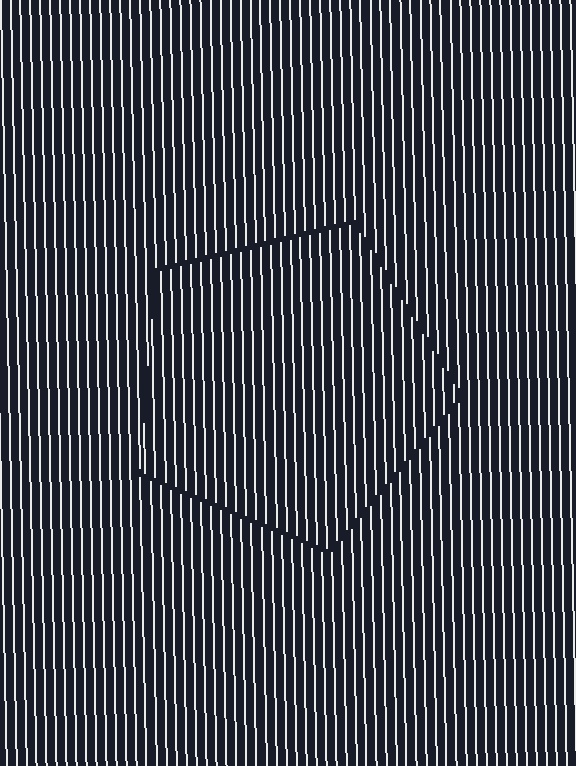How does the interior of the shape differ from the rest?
The interior of the shape contains the same grating, shifted by half a period — the contour is defined by the phase discontinuity where line-ends from the inner and outer gratings abut.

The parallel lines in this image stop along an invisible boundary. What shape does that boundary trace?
An illusory pentagon. The interior of the shape contains the same grating, shifted by half a period — the contour is defined by the phase discontinuity where line-ends from the inner and outer gratings abut.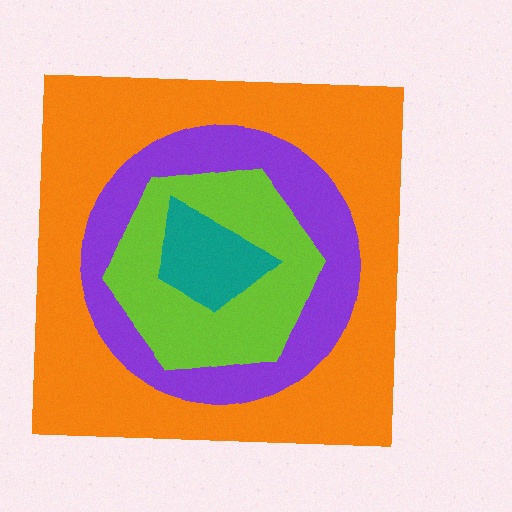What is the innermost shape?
The teal trapezoid.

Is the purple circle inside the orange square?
Yes.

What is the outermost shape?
The orange square.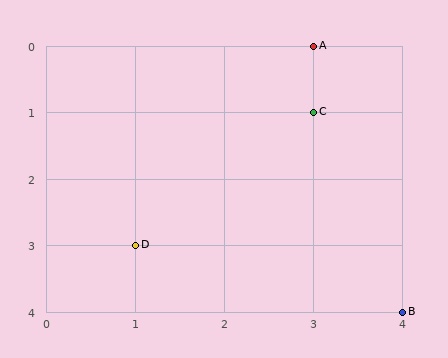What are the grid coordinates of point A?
Point A is at grid coordinates (3, 0).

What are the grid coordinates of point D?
Point D is at grid coordinates (1, 3).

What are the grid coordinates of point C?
Point C is at grid coordinates (3, 1).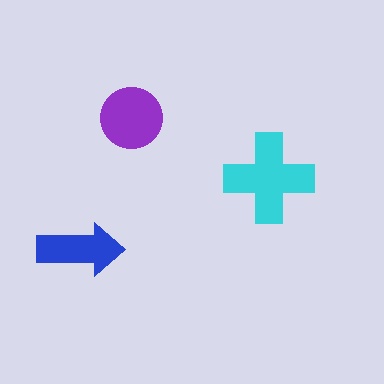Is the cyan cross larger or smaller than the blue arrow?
Larger.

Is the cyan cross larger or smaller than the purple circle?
Larger.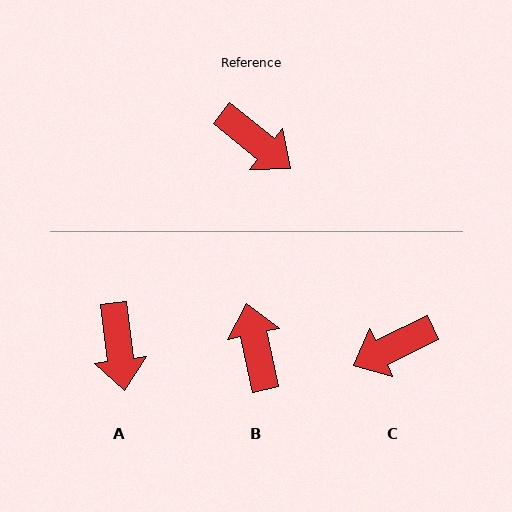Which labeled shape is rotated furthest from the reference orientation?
B, about 141 degrees away.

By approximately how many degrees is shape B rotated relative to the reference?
Approximately 141 degrees counter-clockwise.